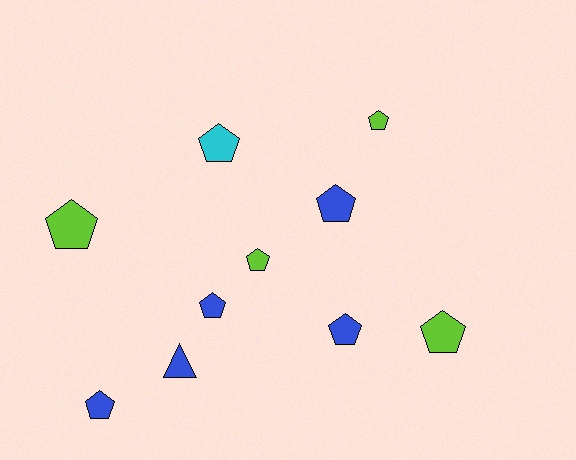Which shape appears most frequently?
Pentagon, with 9 objects.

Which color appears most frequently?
Blue, with 5 objects.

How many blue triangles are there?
There is 1 blue triangle.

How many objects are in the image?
There are 10 objects.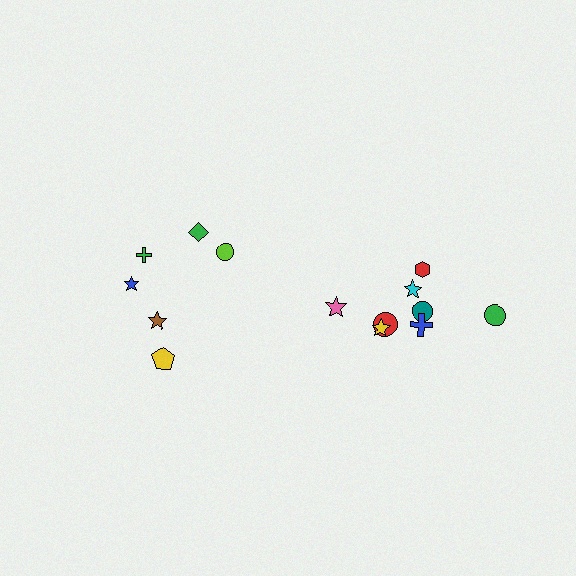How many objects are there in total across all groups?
There are 14 objects.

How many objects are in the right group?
There are 8 objects.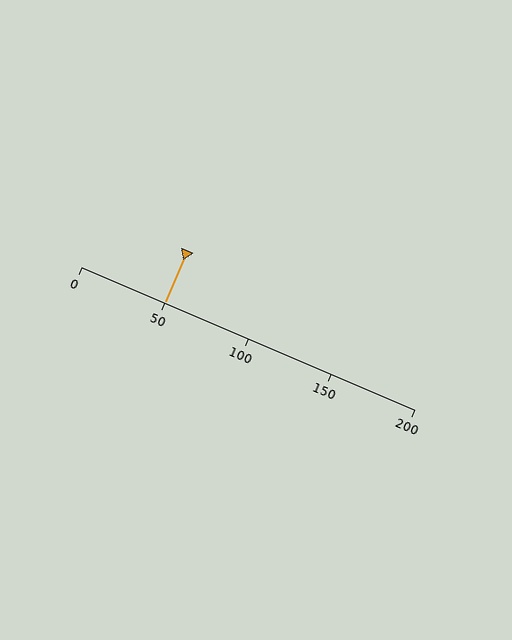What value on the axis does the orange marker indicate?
The marker indicates approximately 50.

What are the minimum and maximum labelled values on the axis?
The axis runs from 0 to 200.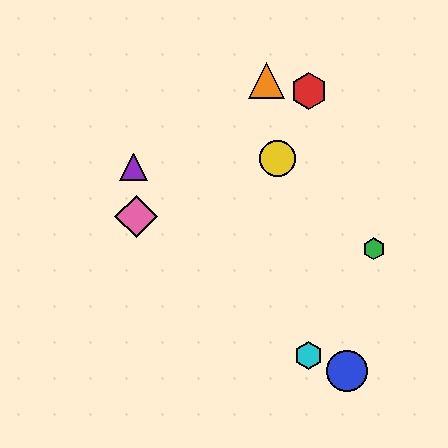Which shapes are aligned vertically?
The red hexagon, the cyan hexagon are aligned vertically.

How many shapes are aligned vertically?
2 shapes (the red hexagon, the cyan hexagon) are aligned vertically.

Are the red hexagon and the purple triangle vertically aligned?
No, the red hexagon is at x≈309 and the purple triangle is at x≈133.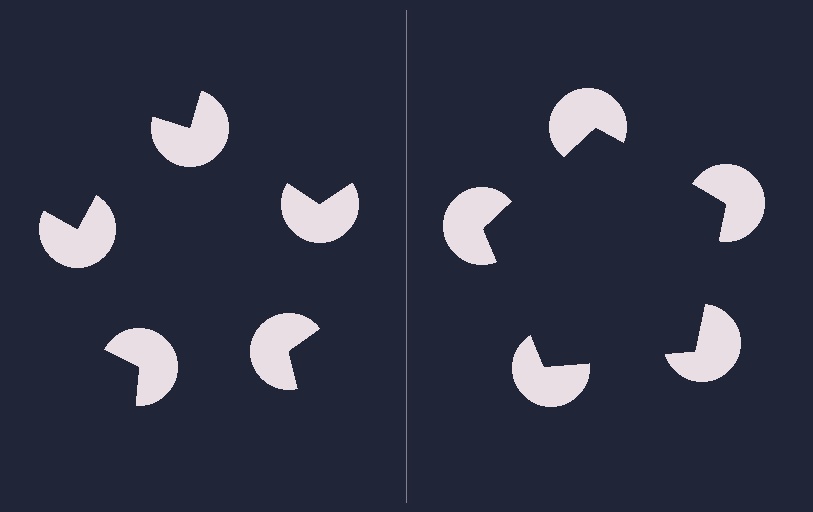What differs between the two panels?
The pac-man discs are positioned identically on both sides; only the wedge orientations differ. On the right they align to a pentagon; on the left they are misaligned.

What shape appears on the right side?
An illusory pentagon.